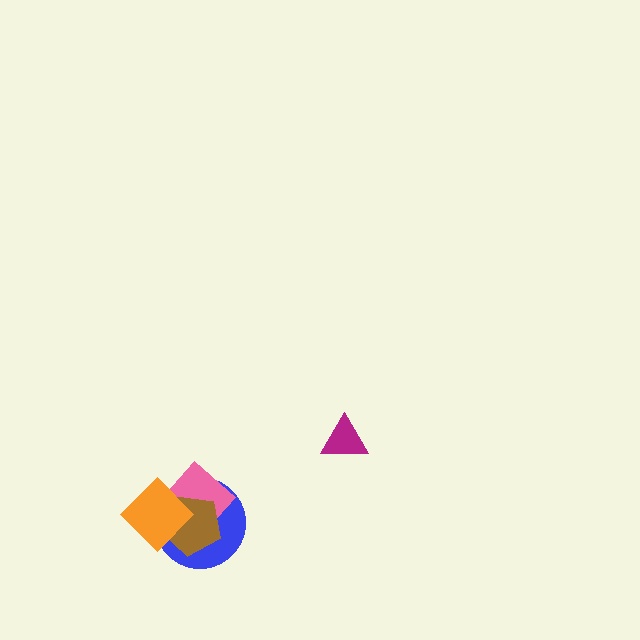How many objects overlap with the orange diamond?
3 objects overlap with the orange diamond.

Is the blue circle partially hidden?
Yes, it is partially covered by another shape.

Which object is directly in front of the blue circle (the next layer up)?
The pink diamond is directly in front of the blue circle.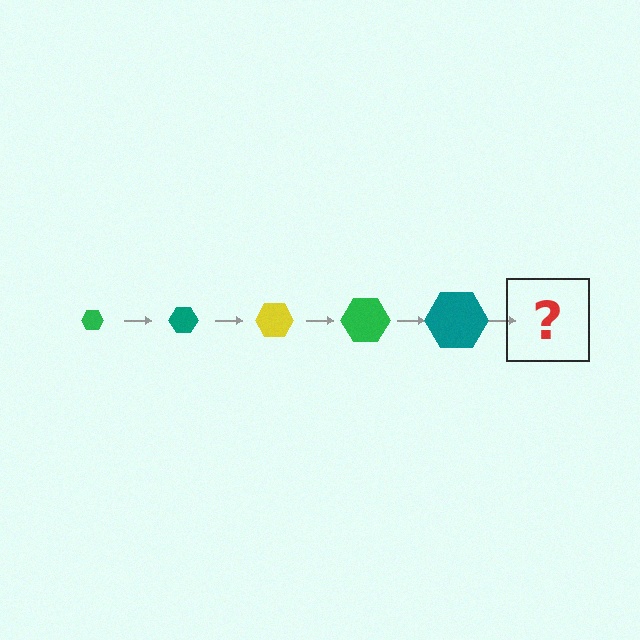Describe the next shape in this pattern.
It should be a yellow hexagon, larger than the previous one.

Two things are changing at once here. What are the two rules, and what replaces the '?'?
The two rules are that the hexagon grows larger each step and the color cycles through green, teal, and yellow. The '?' should be a yellow hexagon, larger than the previous one.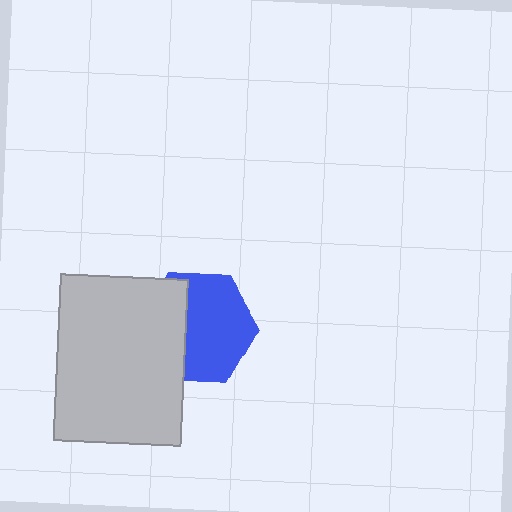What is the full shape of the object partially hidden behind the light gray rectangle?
The partially hidden object is a blue hexagon.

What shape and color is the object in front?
The object in front is a light gray rectangle.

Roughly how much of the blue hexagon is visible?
About half of it is visible (roughly 63%).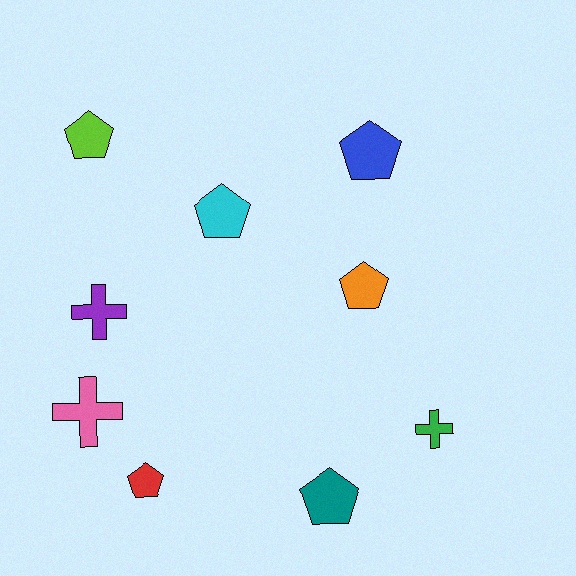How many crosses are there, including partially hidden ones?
There are 3 crosses.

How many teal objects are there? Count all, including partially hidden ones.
There is 1 teal object.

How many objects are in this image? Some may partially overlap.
There are 9 objects.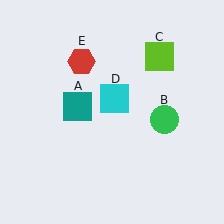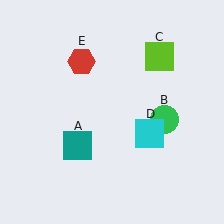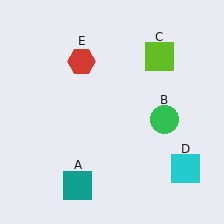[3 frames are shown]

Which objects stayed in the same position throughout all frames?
Green circle (object B) and lime square (object C) and red hexagon (object E) remained stationary.